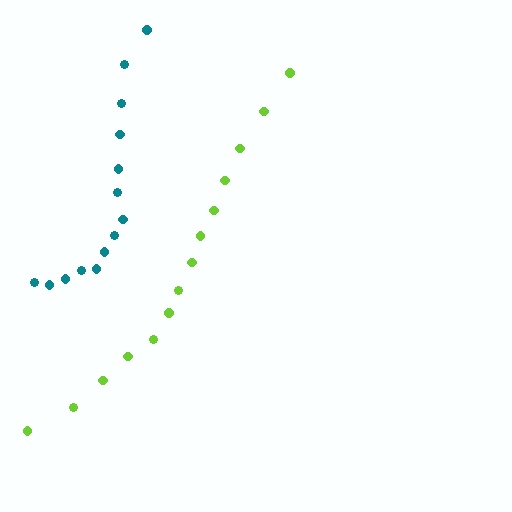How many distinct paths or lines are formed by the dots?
There are 2 distinct paths.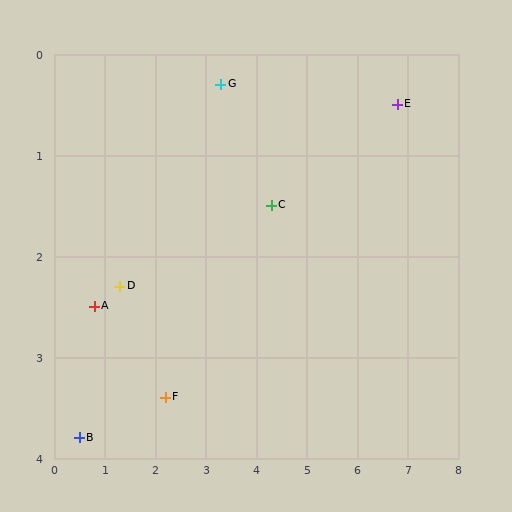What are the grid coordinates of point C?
Point C is at approximately (4.3, 1.5).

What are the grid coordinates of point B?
Point B is at approximately (0.5, 3.8).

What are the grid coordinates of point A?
Point A is at approximately (0.8, 2.5).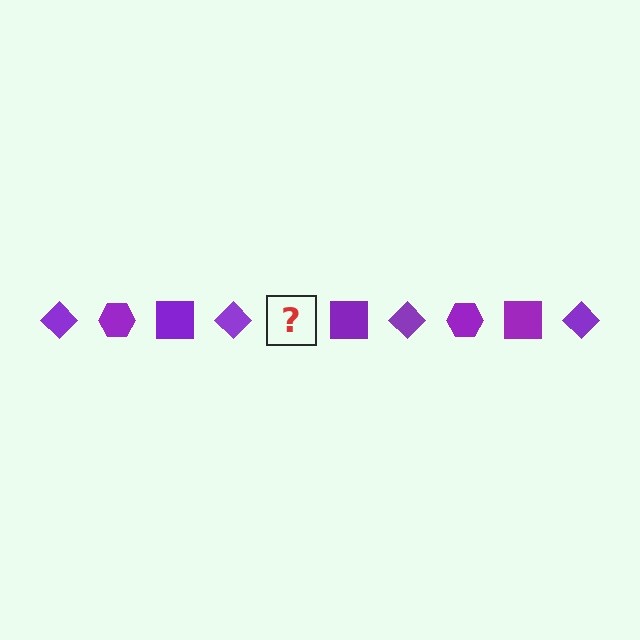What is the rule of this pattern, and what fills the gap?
The rule is that the pattern cycles through diamond, hexagon, square shapes in purple. The gap should be filled with a purple hexagon.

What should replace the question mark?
The question mark should be replaced with a purple hexagon.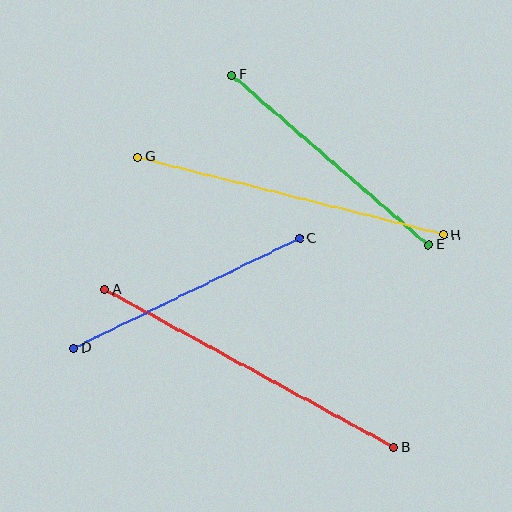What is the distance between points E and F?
The distance is approximately 260 pixels.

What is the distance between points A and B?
The distance is approximately 330 pixels.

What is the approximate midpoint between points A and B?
The midpoint is at approximately (249, 368) pixels.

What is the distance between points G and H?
The distance is approximately 316 pixels.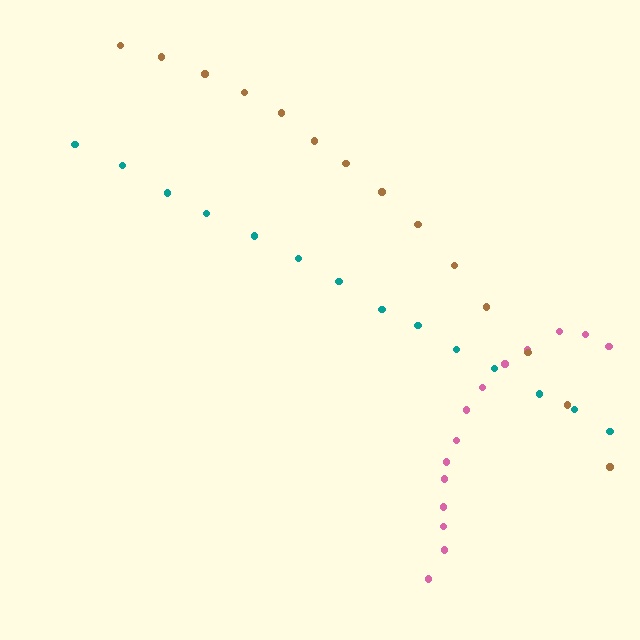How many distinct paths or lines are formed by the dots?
There are 3 distinct paths.